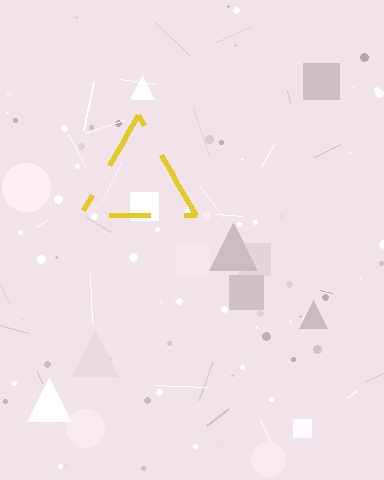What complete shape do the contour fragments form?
The contour fragments form a triangle.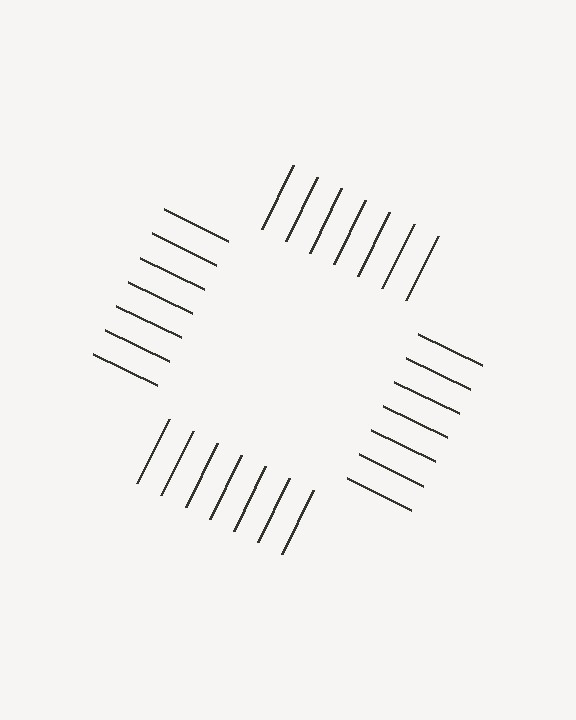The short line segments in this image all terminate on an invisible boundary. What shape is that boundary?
An illusory square — the line segments terminate on its edges but no continuous stroke is drawn.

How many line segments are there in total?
28 — 7 along each of the 4 edges.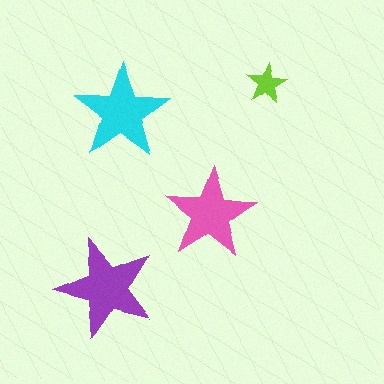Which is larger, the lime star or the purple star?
The purple one.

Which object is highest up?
The lime star is topmost.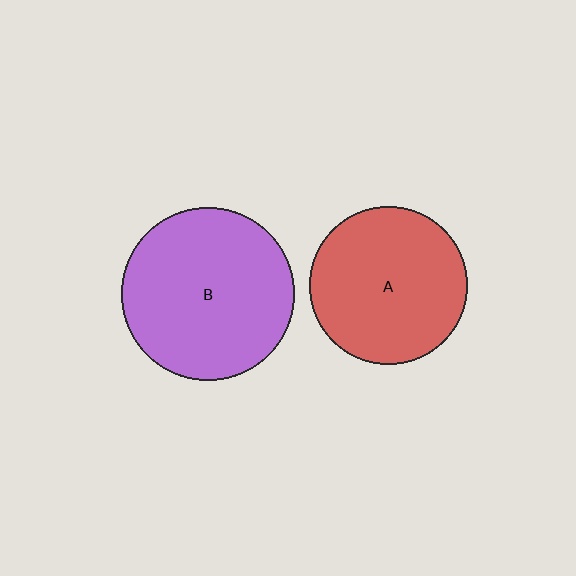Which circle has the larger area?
Circle B (purple).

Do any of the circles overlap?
No, none of the circles overlap.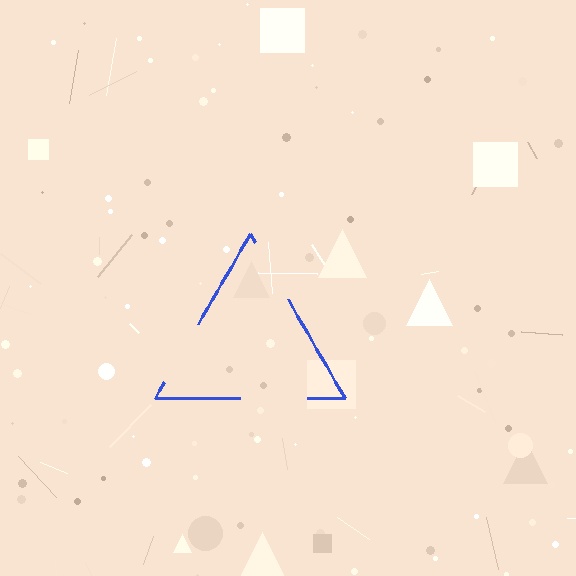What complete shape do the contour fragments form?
The contour fragments form a triangle.